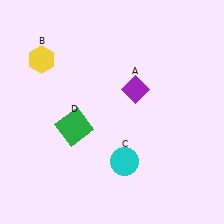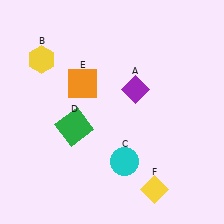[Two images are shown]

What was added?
An orange square (E), a yellow diamond (F) were added in Image 2.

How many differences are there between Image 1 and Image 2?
There are 2 differences between the two images.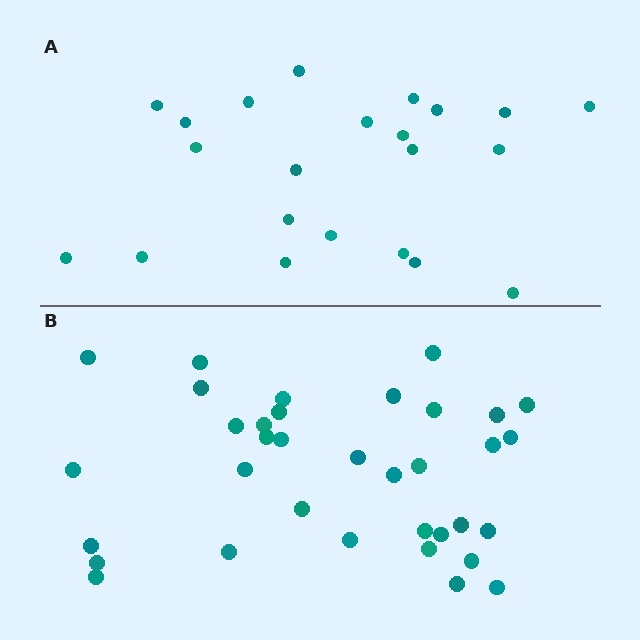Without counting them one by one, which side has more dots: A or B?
Region B (the bottom region) has more dots.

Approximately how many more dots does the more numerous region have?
Region B has approximately 15 more dots than region A.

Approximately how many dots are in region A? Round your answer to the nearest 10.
About 20 dots. (The exact count is 22, which rounds to 20.)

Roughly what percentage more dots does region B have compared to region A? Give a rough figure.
About 60% more.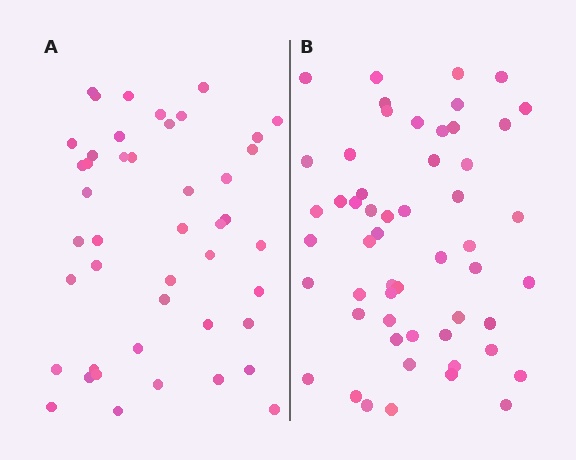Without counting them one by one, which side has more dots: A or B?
Region B (the right region) has more dots.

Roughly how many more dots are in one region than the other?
Region B has roughly 8 or so more dots than region A.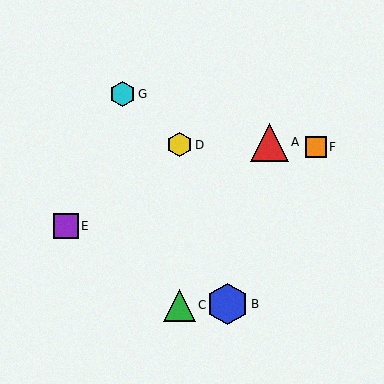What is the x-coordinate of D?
Object D is at x≈180.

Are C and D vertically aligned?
Yes, both are at x≈179.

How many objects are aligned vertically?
2 objects (C, D) are aligned vertically.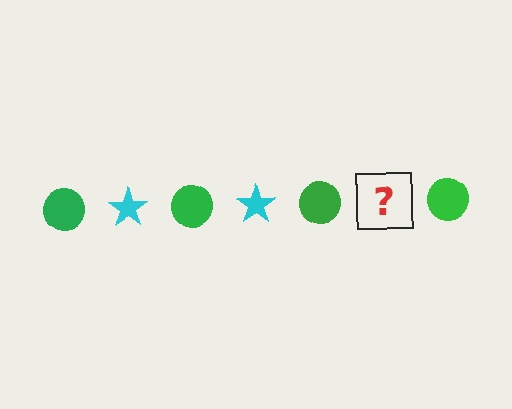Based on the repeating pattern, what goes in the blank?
The blank should be a cyan star.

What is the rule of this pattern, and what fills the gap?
The rule is that the pattern alternates between green circle and cyan star. The gap should be filled with a cyan star.